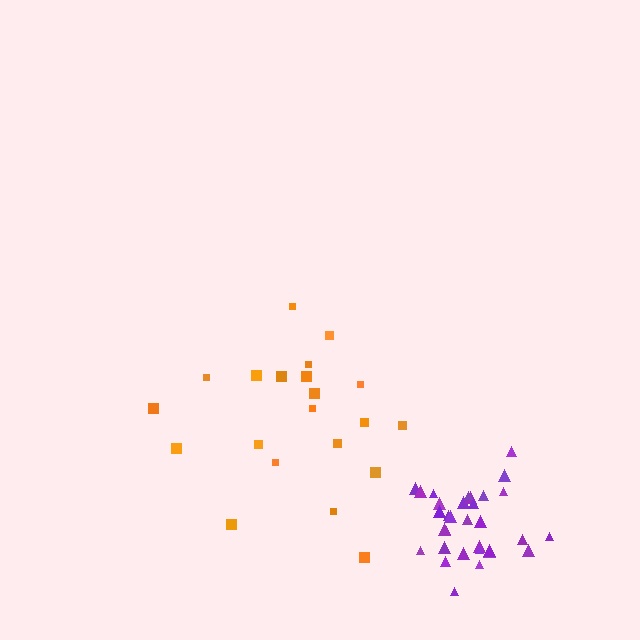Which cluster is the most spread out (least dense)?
Orange.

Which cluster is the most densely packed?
Purple.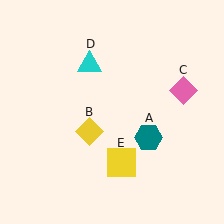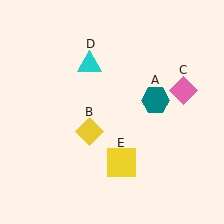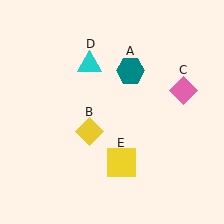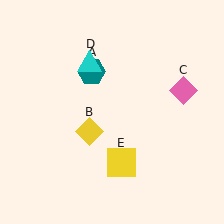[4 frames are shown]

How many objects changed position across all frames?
1 object changed position: teal hexagon (object A).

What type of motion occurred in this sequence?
The teal hexagon (object A) rotated counterclockwise around the center of the scene.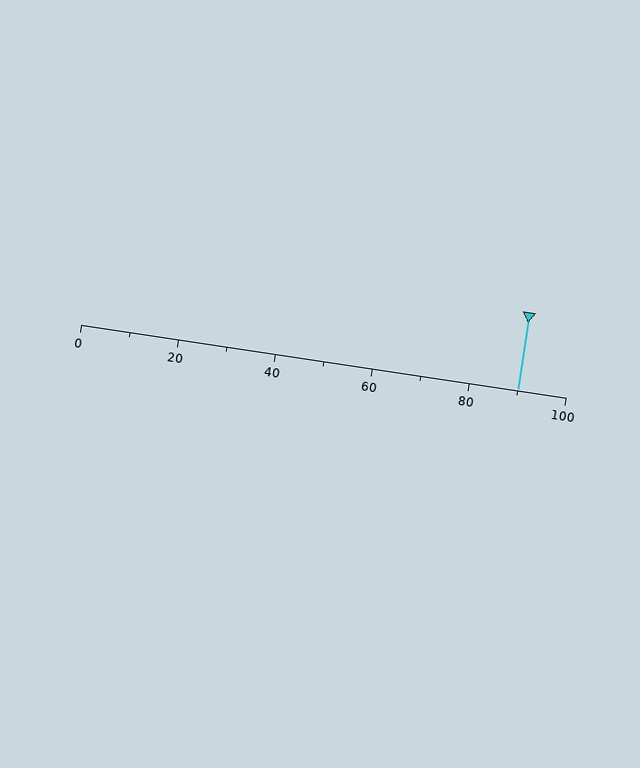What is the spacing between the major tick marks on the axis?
The major ticks are spaced 20 apart.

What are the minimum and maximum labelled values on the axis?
The axis runs from 0 to 100.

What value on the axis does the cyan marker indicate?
The marker indicates approximately 90.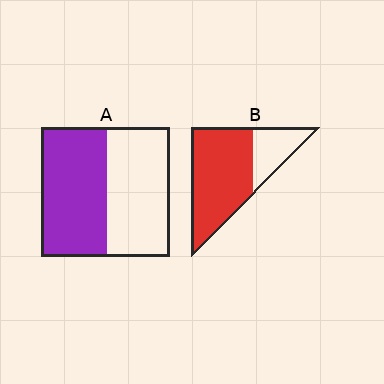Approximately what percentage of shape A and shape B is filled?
A is approximately 50% and B is approximately 75%.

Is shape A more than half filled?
Roughly half.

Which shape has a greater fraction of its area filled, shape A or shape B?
Shape B.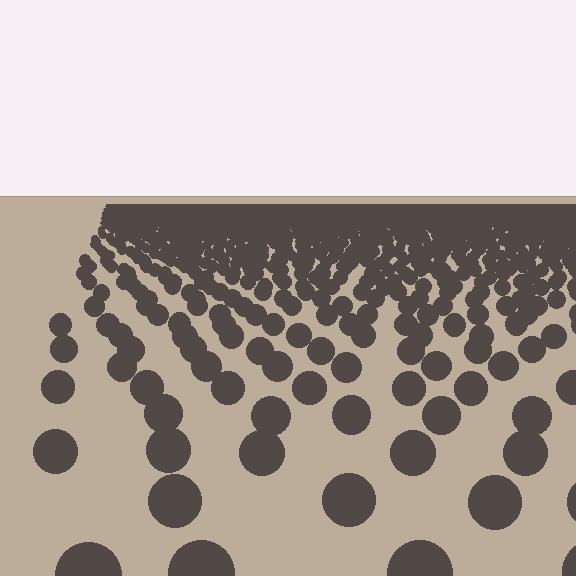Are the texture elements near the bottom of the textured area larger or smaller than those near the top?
Larger. Near the bottom, elements are closer to the viewer and appear at a bigger on-screen size.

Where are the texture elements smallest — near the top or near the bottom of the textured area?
Near the top.